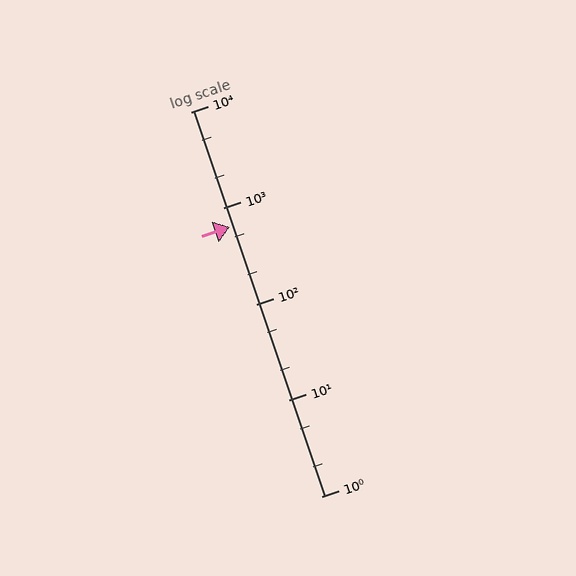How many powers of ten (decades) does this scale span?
The scale spans 4 decades, from 1 to 10000.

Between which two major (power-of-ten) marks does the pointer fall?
The pointer is between 100 and 1000.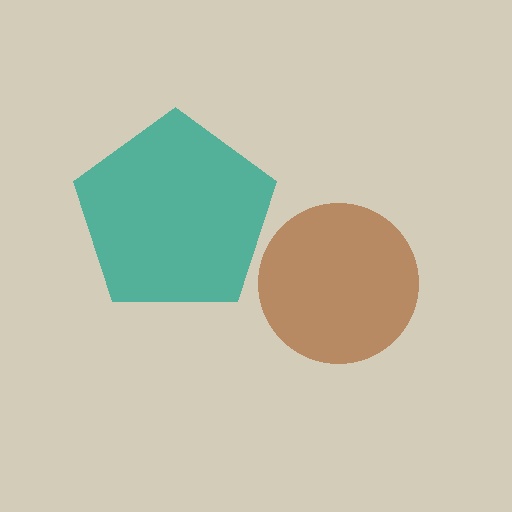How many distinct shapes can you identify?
There are 2 distinct shapes: a teal pentagon, a brown circle.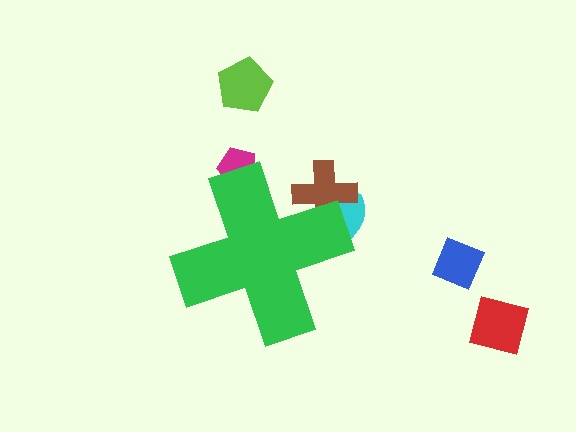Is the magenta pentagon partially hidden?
Yes, the magenta pentagon is partially hidden behind the green cross.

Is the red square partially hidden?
No, the red square is fully visible.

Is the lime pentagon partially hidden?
No, the lime pentagon is fully visible.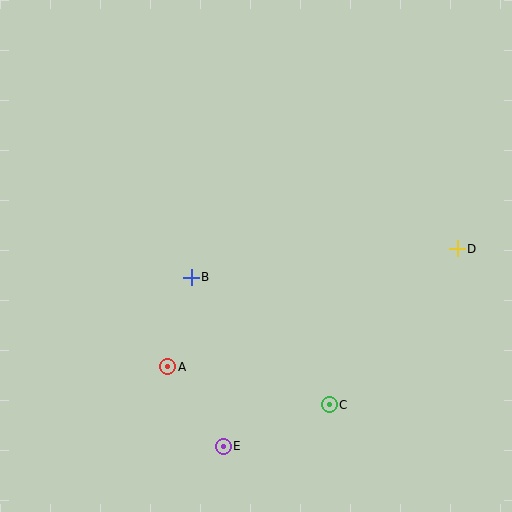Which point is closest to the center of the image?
Point B at (191, 277) is closest to the center.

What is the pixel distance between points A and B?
The distance between A and B is 93 pixels.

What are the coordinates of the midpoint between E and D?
The midpoint between E and D is at (340, 348).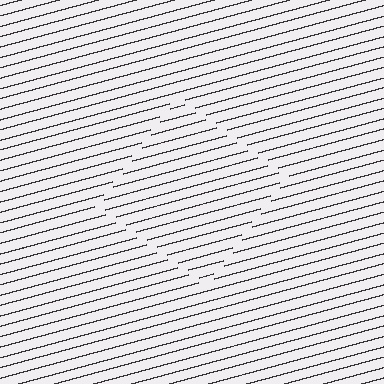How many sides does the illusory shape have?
4 sides — the line-ends trace a square.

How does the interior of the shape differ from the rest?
The interior of the shape contains the same grating, shifted by half a period — the contour is defined by the phase discontinuity where line-ends from the inner and outer gratings abut.